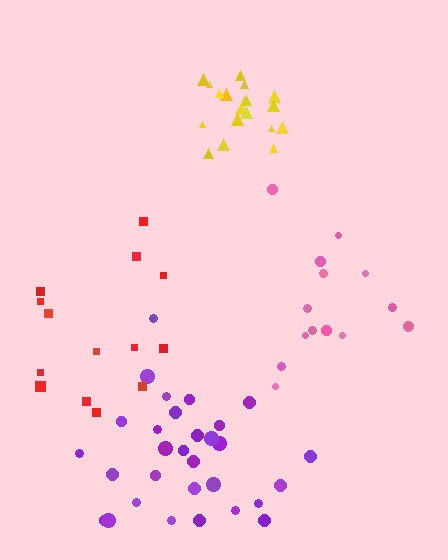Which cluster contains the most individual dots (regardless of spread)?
Purple (30).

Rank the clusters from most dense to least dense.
yellow, purple, red, pink.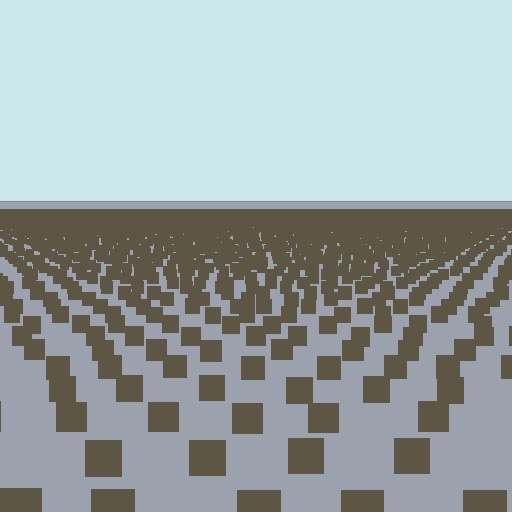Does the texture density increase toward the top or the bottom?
Density increases toward the top.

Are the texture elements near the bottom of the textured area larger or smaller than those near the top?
Larger. Near the bottom, elements are closer to the viewer and appear at a bigger on-screen size.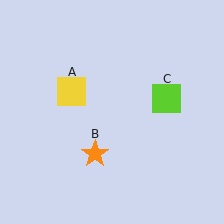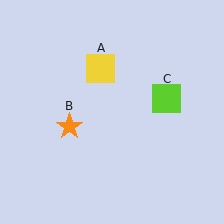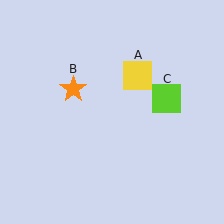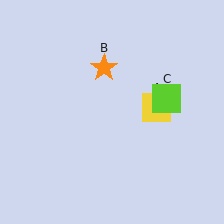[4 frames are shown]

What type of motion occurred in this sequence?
The yellow square (object A), orange star (object B) rotated clockwise around the center of the scene.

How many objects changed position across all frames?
2 objects changed position: yellow square (object A), orange star (object B).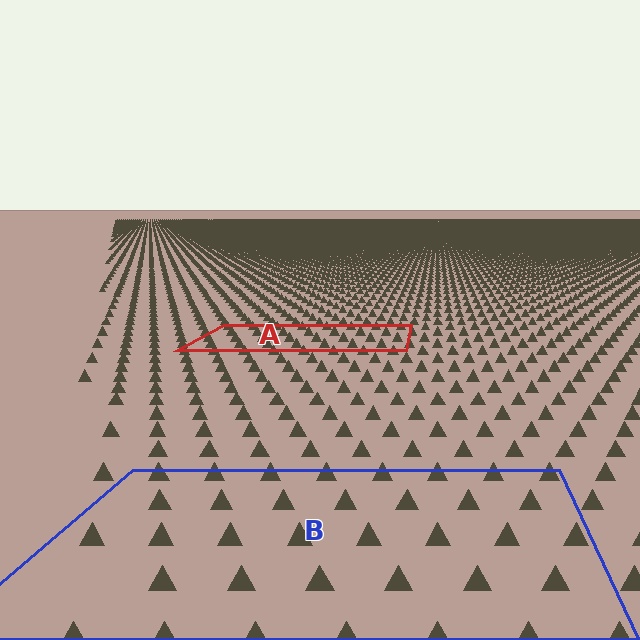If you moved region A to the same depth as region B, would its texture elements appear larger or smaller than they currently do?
They would appear larger. At a closer depth, the same texture elements are projected at a bigger on-screen size.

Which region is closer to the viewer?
Region B is closer. The texture elements there are larger and more spread out.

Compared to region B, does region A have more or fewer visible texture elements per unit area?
Region A has more texture elements per unit area — they are packed more densely because it is farther away.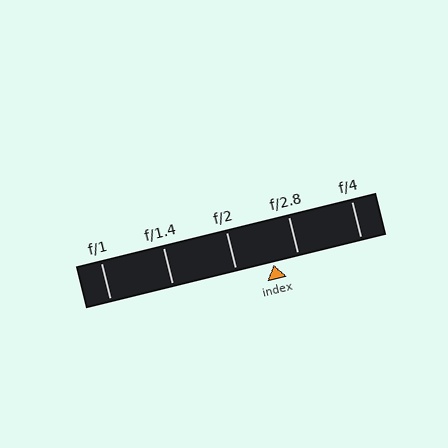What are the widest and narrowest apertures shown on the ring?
The widest aperture shown is f/1 and the narrowest is f/4.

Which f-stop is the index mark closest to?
The index mark is closest to f/2.8.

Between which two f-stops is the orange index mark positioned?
The index mark is between f/2 and f/2.8.